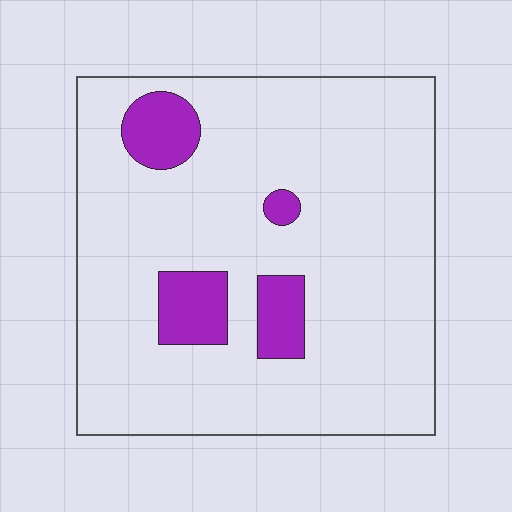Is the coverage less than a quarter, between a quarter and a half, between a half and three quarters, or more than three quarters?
Less than a quarter.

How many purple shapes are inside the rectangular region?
4.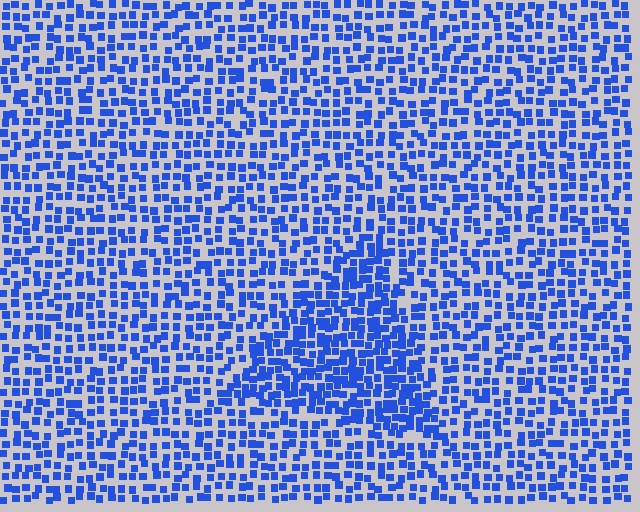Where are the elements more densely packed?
The elements are more densely packed inside the triangle boundary.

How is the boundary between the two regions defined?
The boundary is defined by a change in element density (approximately 1.7x ratio). All elements are the same color, size, and shape.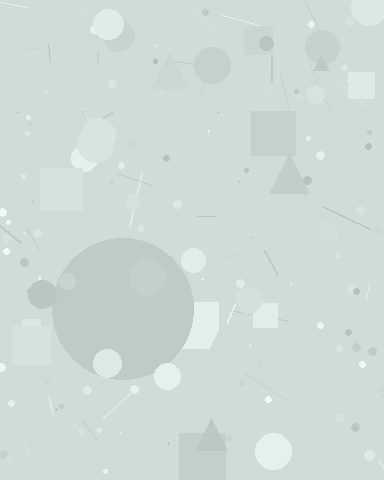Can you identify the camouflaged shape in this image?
The camouflaged shape is a circle.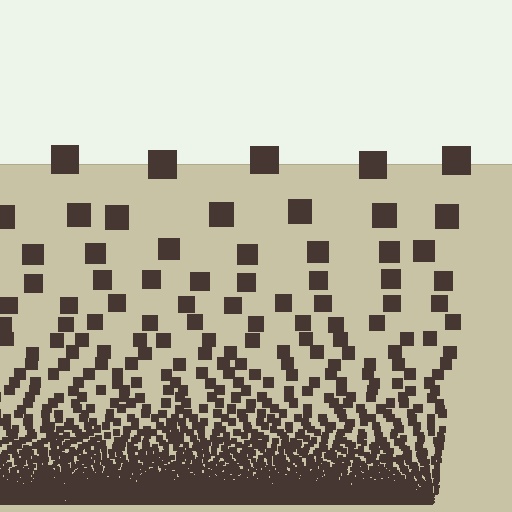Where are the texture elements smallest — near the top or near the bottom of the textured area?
Near the bottom.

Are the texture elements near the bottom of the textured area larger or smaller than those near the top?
Smaller. The gradient is inverted — elements near the bottom are smaller and denser.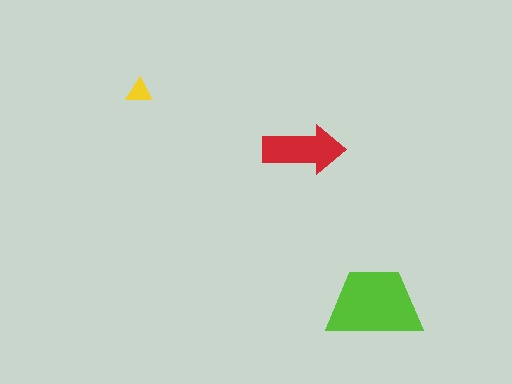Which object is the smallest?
The yellow triangle.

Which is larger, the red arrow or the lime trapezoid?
The lime trapezoid.